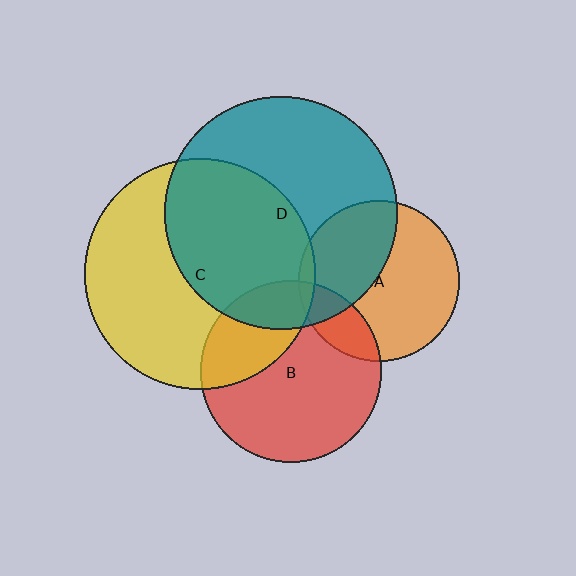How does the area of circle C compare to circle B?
Approximately 1.6 times.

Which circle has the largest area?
Circle D (teal).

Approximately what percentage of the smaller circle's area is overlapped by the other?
Approximately 40%.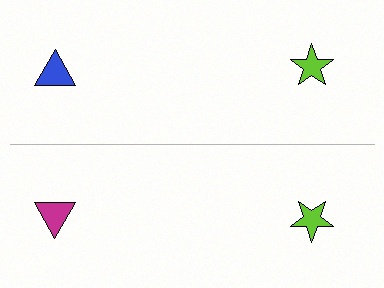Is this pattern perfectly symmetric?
No, the pattern is not perfectly symmetric. The magenta triangle on the bottom side breaks the symmetry — its mirror counterpart is blue.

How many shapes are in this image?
There are 4 shapes in this image.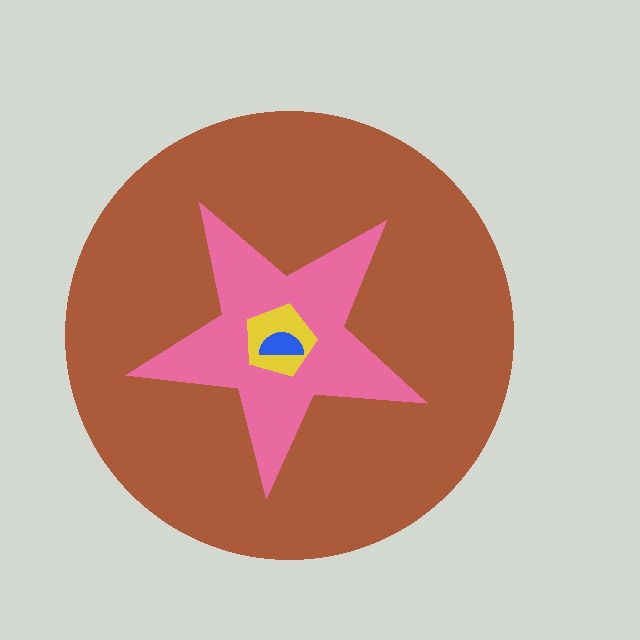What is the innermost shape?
The blue semicircle.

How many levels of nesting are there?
4.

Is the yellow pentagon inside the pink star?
Yes.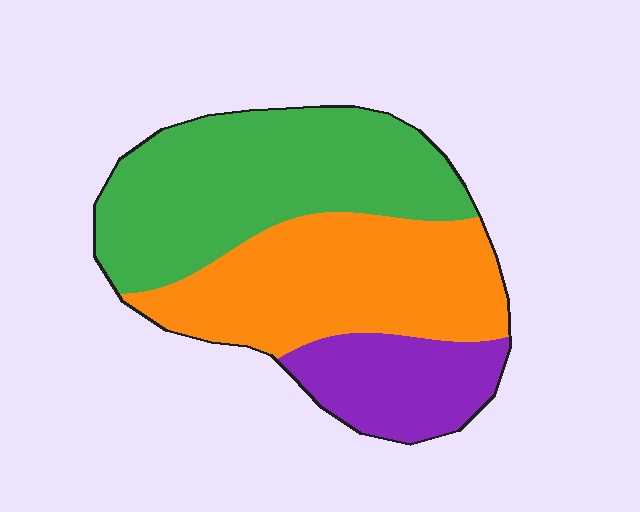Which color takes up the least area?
Purple, at roughly 20%.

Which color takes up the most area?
Green, at roughly 45%.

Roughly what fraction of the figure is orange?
Orange takes up between a quarter and a half of the figure.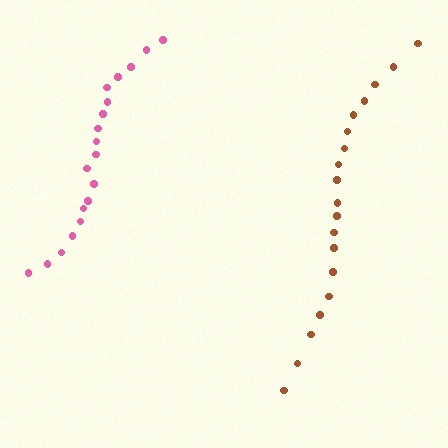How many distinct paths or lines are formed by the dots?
There are 2 distinct paths.